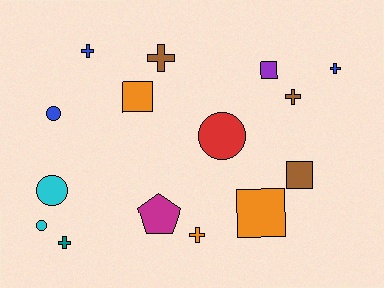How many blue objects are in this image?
There are 3 blue objects.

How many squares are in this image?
There are 4 squares.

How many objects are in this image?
There are 15 objects.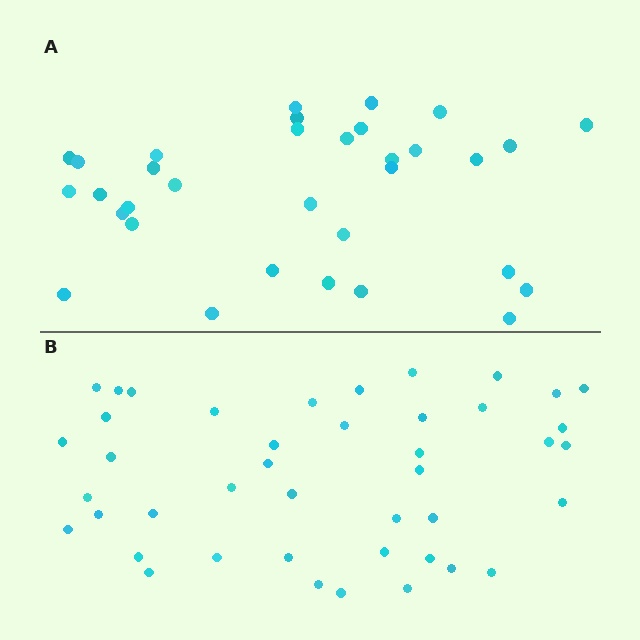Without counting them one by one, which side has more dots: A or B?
Region B (the bottom region) has more dots.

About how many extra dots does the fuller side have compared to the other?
Region B has roughly 10 or so more dots than region A.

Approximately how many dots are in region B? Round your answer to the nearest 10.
About 40 dots. (The exact count is 43, which rounds to 40.)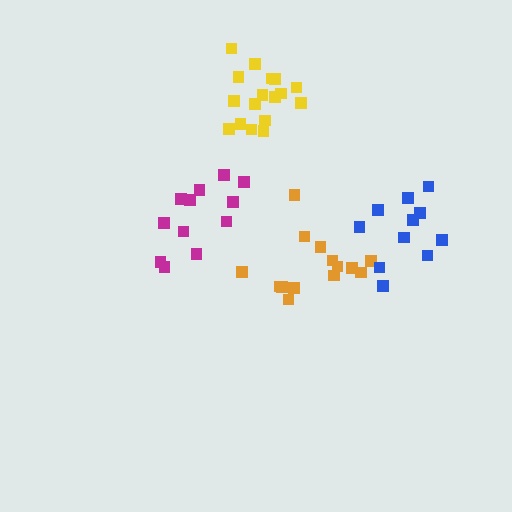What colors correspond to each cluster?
The clusters are colored: yellow, orange, magenta, blue.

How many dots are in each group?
Group 1: 17 dots, Group 2: 14 dots, Group 3: 12 dots, Group 4: 11 dots (54 total).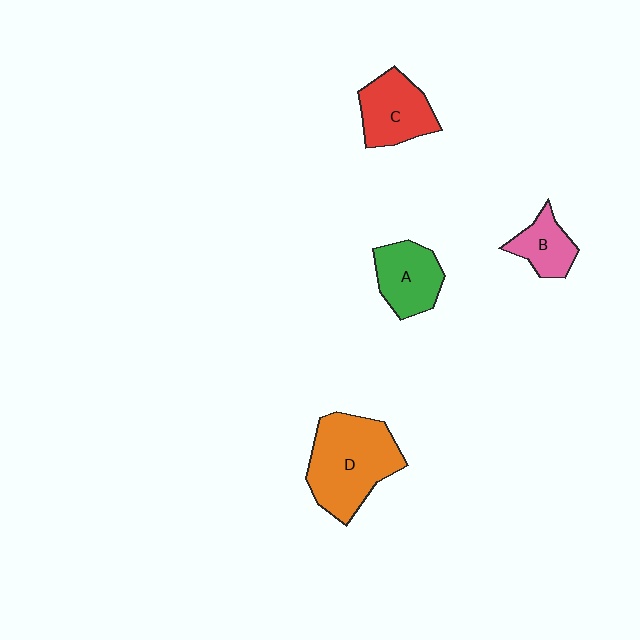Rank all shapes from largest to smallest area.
From largest to smallest: D (orange), C (red), A (green), B (pink).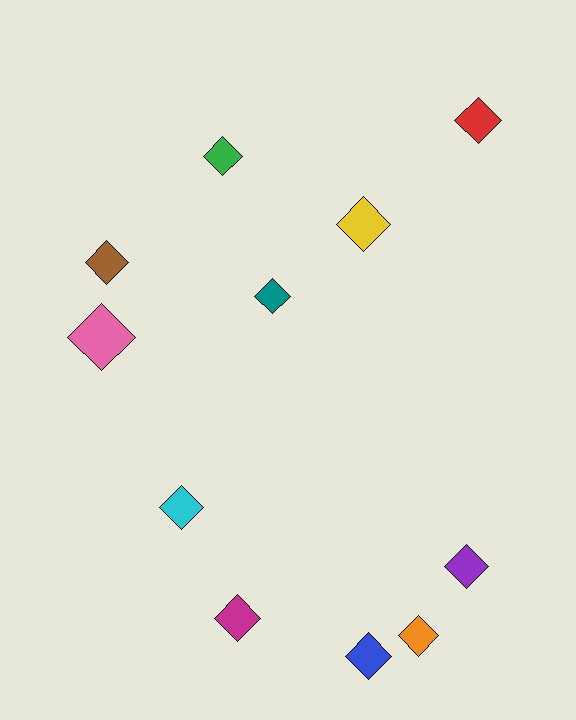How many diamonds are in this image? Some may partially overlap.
There are 11 diamonds.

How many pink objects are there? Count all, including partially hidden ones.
There is 1 pink object.